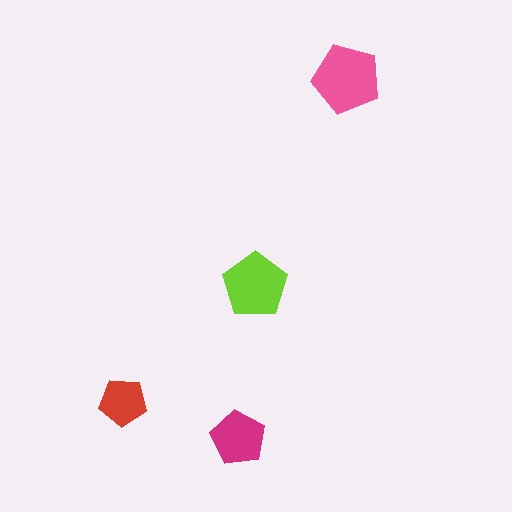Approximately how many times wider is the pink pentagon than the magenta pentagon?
About 1.5 times wider.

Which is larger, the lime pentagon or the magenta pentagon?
The lime one.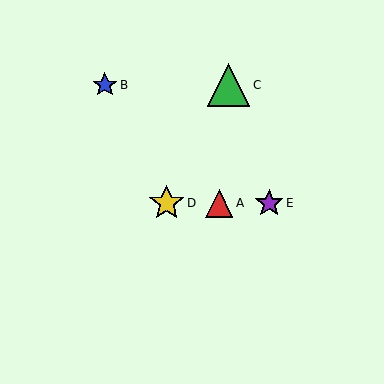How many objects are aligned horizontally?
3 objects (A, D, E) are aligned horizontally.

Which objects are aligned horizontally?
Objects A, D, E are aligned horizontally.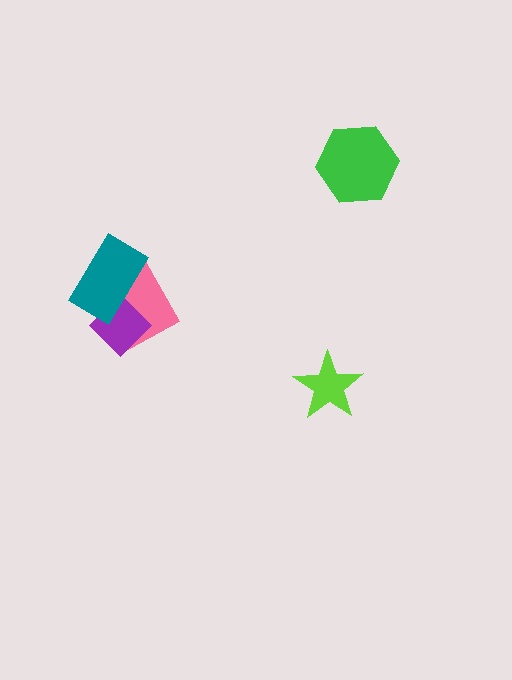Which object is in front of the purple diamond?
The teal rectangle is in front of the purple diamond.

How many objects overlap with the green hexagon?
0 objects overlap with the green hexagon.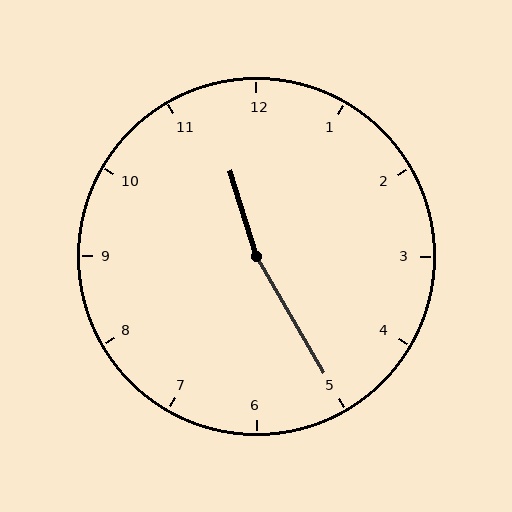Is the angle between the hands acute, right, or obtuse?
It is obtuse.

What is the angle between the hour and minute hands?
Approximately 168 degrees.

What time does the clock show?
11:25.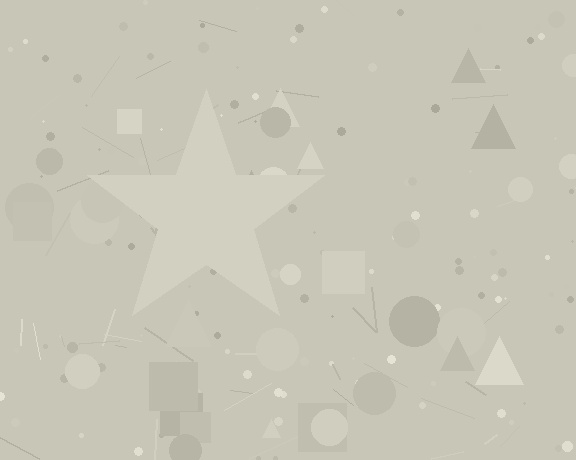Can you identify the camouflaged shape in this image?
The camouflaged shape is a star.